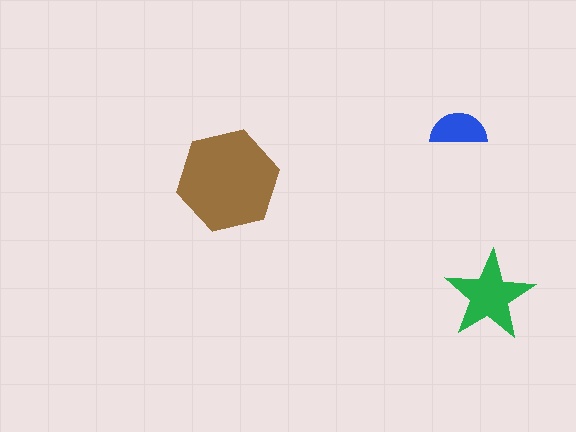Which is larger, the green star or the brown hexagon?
The brown hexagon.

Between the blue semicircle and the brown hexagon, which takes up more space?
The brown hexagon.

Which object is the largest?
The brown hexagon.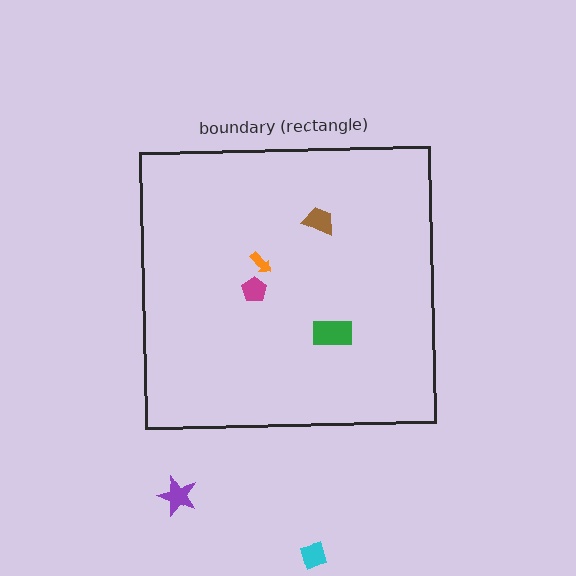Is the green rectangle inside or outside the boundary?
Inside.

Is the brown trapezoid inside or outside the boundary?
Inside.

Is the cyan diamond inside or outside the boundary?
Outside.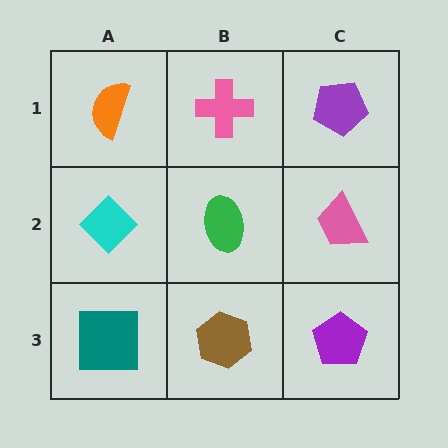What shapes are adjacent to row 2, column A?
An orange semicircle (row 1, column A), a teal square (row 3, column A), a green ellipse (row 2, column B).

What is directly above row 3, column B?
A green ellipse.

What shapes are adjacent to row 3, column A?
A cyan diamond (row 2, column A), a brown hexagon (row 3, column B).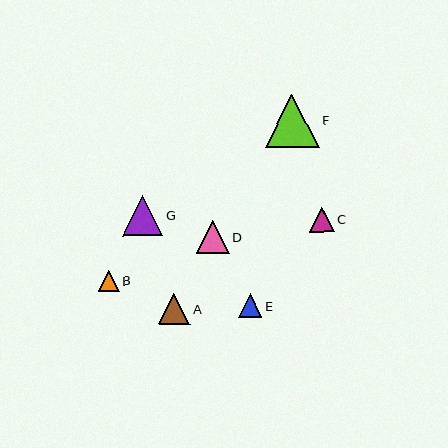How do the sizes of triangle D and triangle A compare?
Triangle D and triangle A are approximately the same size.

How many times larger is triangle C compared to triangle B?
Triangle C is approximately 1.2 times the size of triangle B.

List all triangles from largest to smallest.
From largest to smallest: F, G, D, A, C, E, B.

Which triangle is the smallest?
Triangle B is the smallest with a size of approximately 20 pixels.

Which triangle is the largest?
Triangle F is the largest with a size of approximately 54 pixels.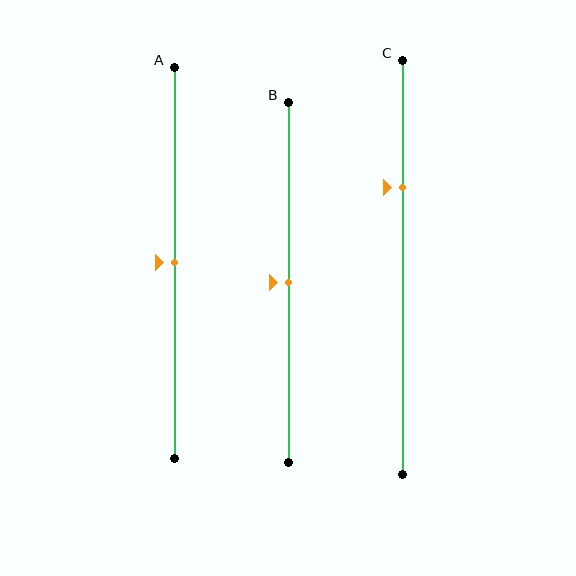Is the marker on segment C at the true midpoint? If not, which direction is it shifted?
No, the marker on segment C is shifted upward by about 19% of the segment length.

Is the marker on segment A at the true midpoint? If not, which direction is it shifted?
Yes, the marker on segment A is at the true midpoint.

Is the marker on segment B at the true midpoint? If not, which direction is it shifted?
Yes, the marker on segment B is at the true midpoint.